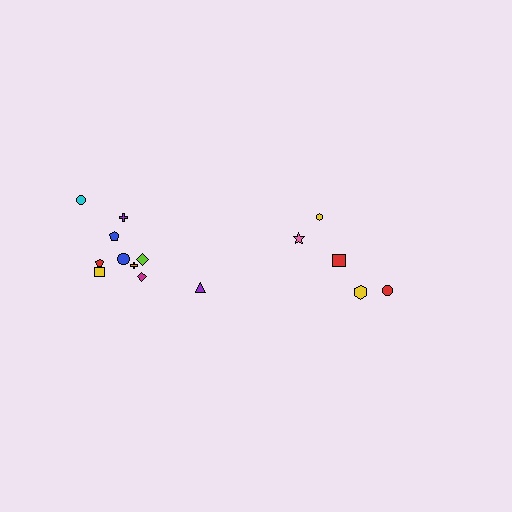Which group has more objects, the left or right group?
The left group.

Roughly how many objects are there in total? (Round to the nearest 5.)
Roughly 15 objects in total.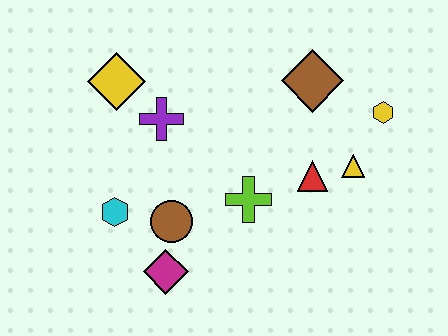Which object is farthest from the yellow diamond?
The yellow hexagon is farthest from the yellow diamond.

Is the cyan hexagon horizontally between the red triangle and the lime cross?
No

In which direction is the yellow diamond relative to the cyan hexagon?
The yellow diamond is above the cyan hexagon.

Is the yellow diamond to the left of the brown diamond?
Yes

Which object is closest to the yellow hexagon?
The yellow triangle is closest to the yellow hexagon.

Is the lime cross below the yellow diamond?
Yes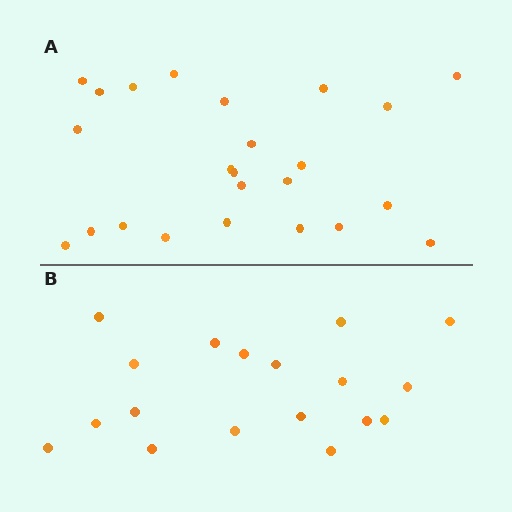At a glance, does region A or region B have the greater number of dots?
Region A (the top region) has more dots.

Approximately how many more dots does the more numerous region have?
Region A has about 6 more dots than region B.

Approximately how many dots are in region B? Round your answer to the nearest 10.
About 20 dots. (The exact count is 18, which rounds to 20.)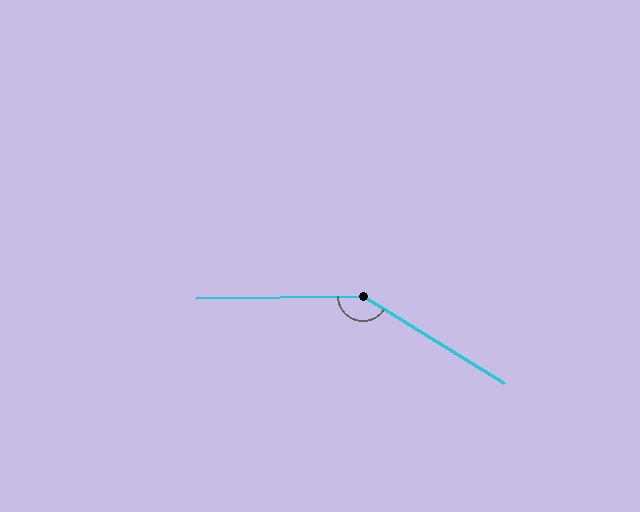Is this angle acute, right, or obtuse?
It is obtuse.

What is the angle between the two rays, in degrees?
Approximately 147 degrees.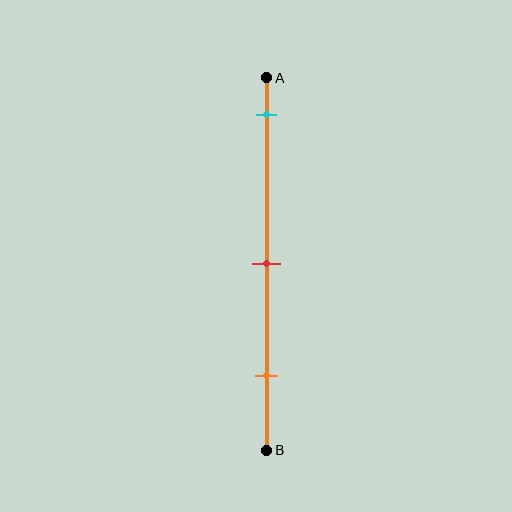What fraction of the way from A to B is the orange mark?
The orange mark is approximately 80% (0.8) of the way from A to B.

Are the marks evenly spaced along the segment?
Yes, the marks are approximately evenly spaced.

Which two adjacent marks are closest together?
The red and orange marks are the closest adjacent pair.